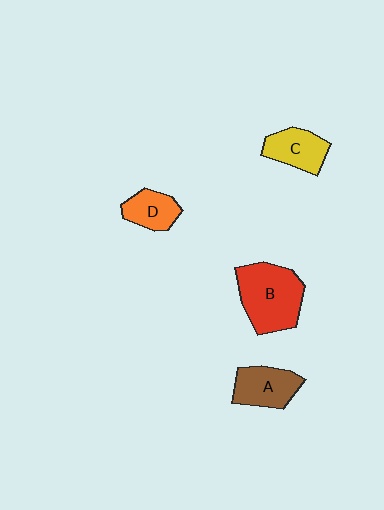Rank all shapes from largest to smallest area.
From largest to smallest: B (red), A (brown), C (yellow), D (orange).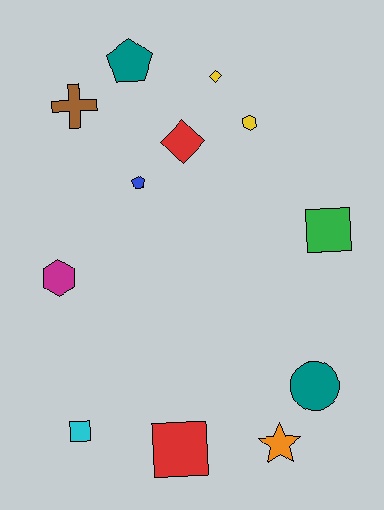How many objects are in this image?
There are 12 objects.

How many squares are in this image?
There are 3 squares.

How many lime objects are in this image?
There are no lime objects.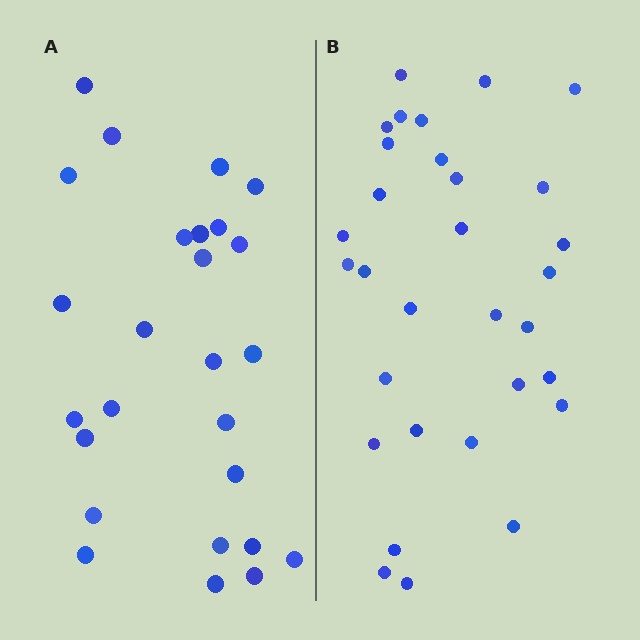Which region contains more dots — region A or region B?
Region B (the right region) has more dots.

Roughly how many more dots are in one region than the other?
Region B has about 5 more dots than region A.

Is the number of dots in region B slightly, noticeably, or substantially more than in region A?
Region B has only slightly more — the two regions are fairly close. The ratio is roughly 1.2 to 1.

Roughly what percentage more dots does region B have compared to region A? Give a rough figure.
About 20% more.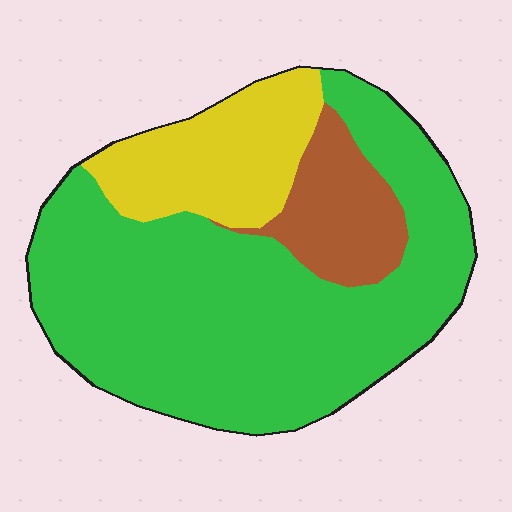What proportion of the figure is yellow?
Yellow takes up between a sixth and a third of the figure.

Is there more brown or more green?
Green.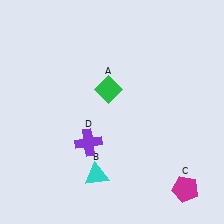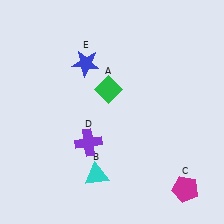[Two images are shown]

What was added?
A blue star (E) was added in Image 2.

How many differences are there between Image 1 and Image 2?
There is 1 difference between the two images.